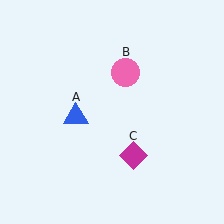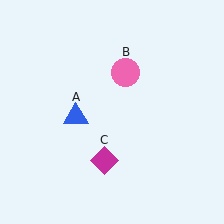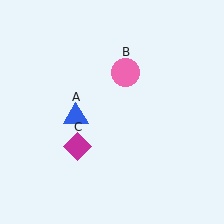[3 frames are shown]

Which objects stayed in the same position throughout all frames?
Blue triangle (object A) and pink circle (object B) remained stationary.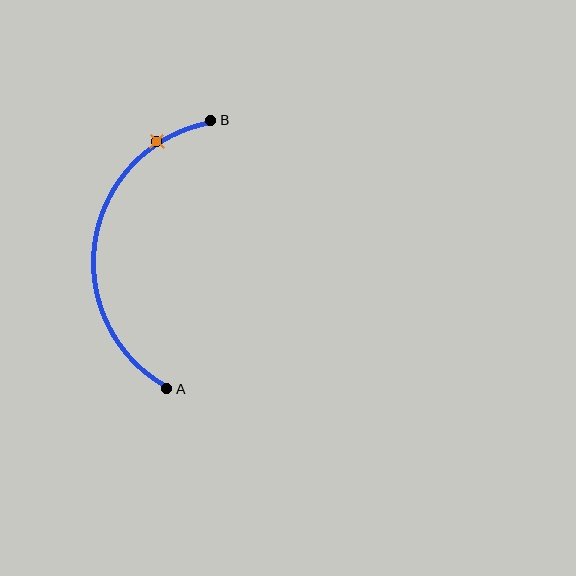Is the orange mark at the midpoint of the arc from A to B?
No. The orange mark lies on the arc but is closer to endpoint B. The arc midpoint would be at the point on the curve equidistant along the arc from both A and B.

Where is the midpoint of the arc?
The arc midpoint is the point on the curve farthest from the straight line joining A and B. It sits to the left of that line.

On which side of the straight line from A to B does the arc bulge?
The arc bulges to the left of the straight line connecting A and B.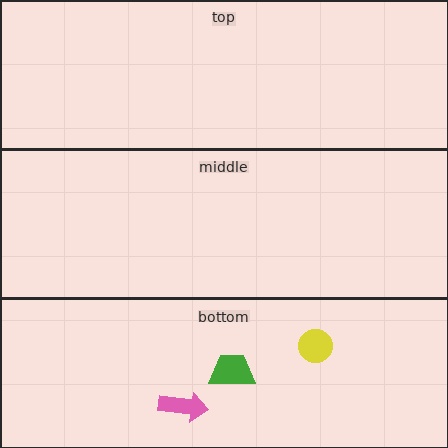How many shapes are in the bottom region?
3.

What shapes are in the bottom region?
The pink arrow, the yellow circle, the green trapezoid.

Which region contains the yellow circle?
The bottom region.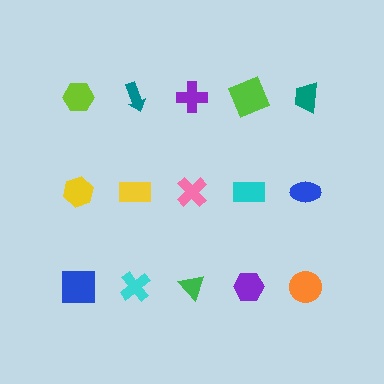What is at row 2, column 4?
A cyan rectangle.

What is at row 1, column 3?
A purple cross.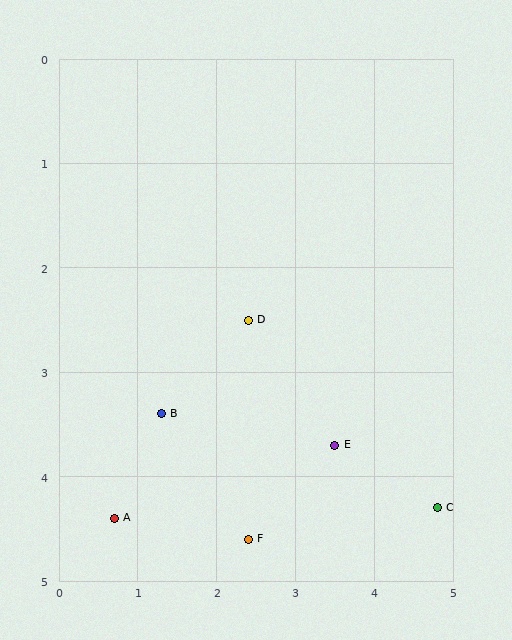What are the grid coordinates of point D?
Point D is at approximately (2.4, 2.5).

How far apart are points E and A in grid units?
Points E and A are about 2.9 grid units apart.